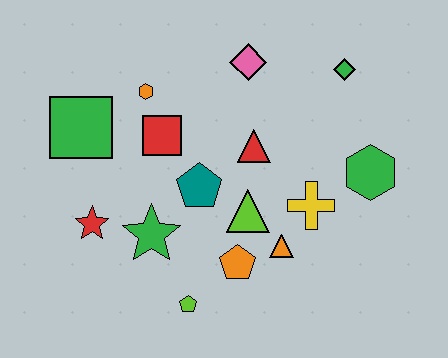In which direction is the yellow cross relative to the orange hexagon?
The yellow cross is to the right of the orange hexagon.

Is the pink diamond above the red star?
Yes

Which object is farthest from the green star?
The green diamond is farthest from the green star.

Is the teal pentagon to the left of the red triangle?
Yes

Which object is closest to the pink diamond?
The red triangle is closest to the pink diamond.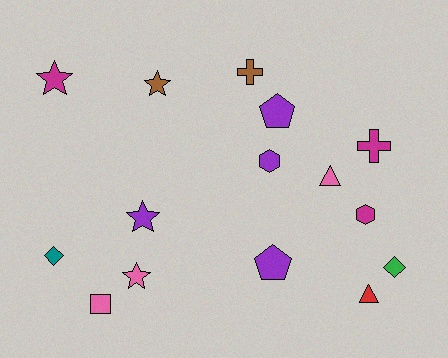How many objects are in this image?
There are 15 objects.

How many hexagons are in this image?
There are 2 hexagons.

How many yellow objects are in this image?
There are no yellow objects.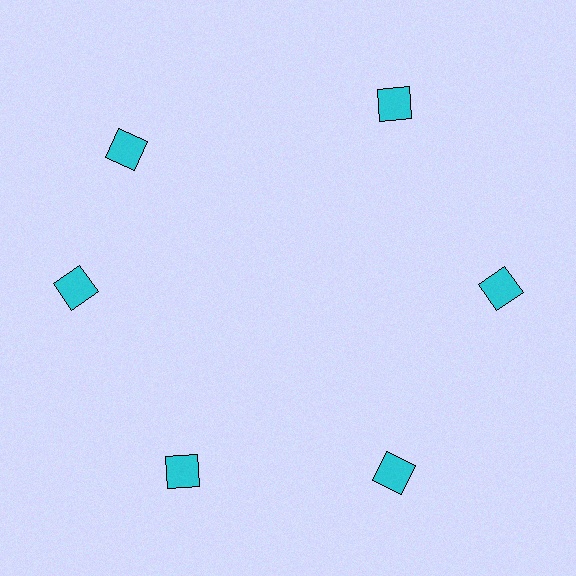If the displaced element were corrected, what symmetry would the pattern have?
It would have 6-fold rotational symmetry — the pattern would map onto itself every 60 degrees.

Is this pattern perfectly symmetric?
No. The 6 cyan squares are arranged in a ring, but one element near the 11 o'clock position is rotated out of alignment along the ring, breaking the 6-fold rotational symmetry.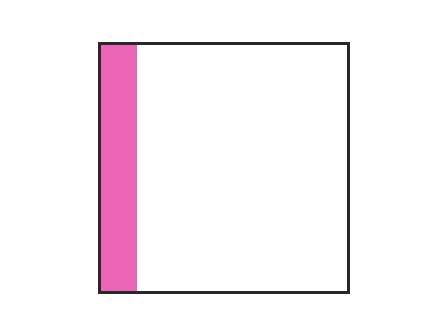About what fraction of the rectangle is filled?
About one sixth (1/6).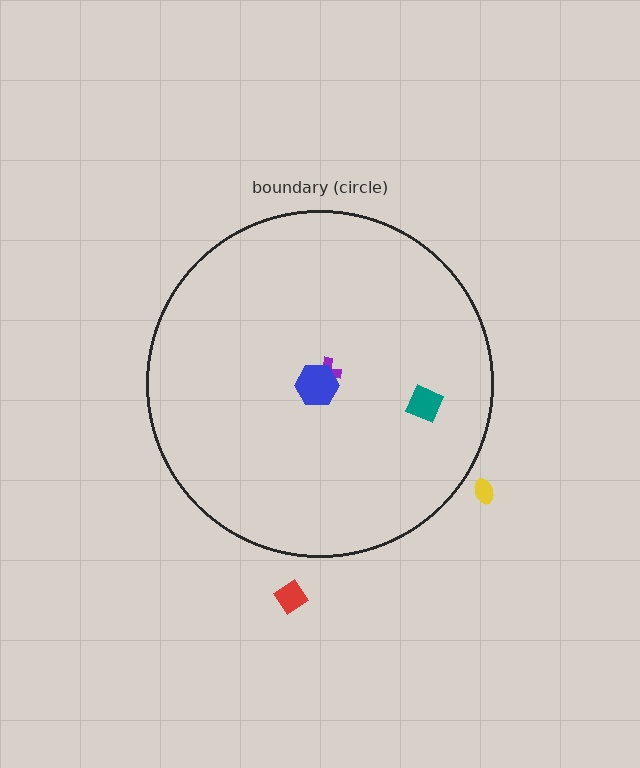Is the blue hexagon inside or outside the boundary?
Inside.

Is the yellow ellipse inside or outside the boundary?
Outside.